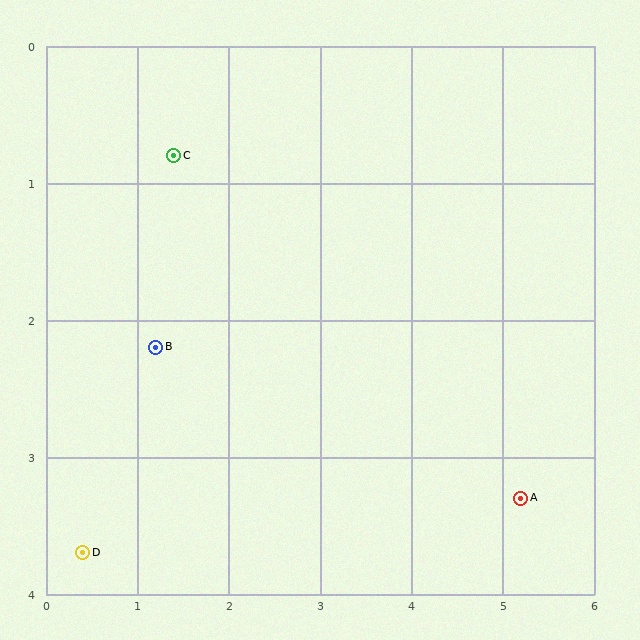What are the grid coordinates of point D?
Point D is at approximately (0.4, 3.7).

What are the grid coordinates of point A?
Point A is at approximately (5.2, 3.3).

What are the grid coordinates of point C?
Point C is at approximately (1.4, 0.8).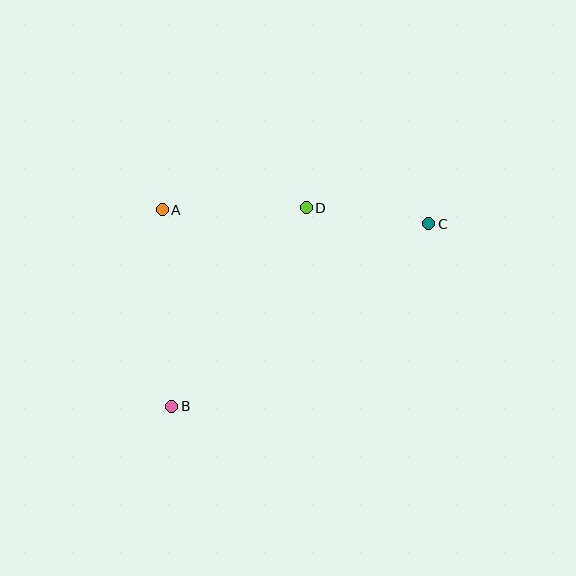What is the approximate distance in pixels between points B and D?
The distance between B and D is approximately 240 pixels.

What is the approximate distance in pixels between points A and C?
The distance between A and C is approximately 267 pixels.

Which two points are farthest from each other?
Points B and C are farthest from each other.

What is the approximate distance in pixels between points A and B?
The distance between A and B is approximately 197 pixels.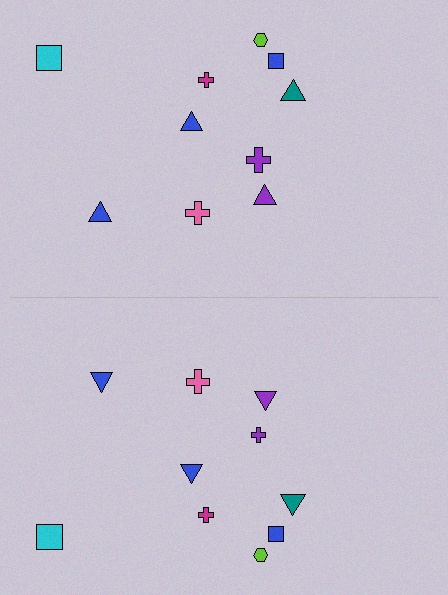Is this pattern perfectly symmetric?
No, the pattern is not perfectly symmetric. The purple cross on the bottom side has a different size than its mirror counterpart.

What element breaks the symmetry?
The purple cross on the bottom side has a different size than its mirror counterpart.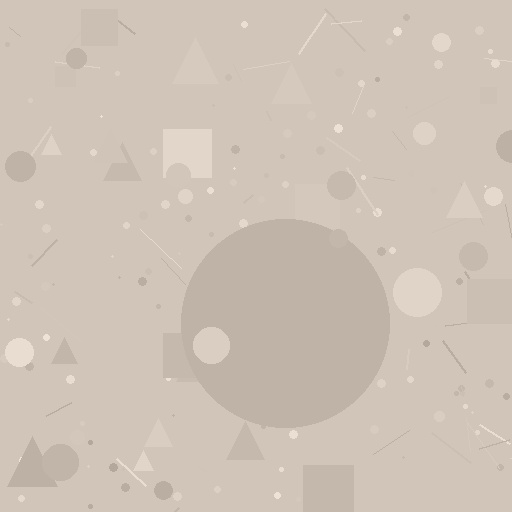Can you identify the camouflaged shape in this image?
The camouflaged shape is a circle.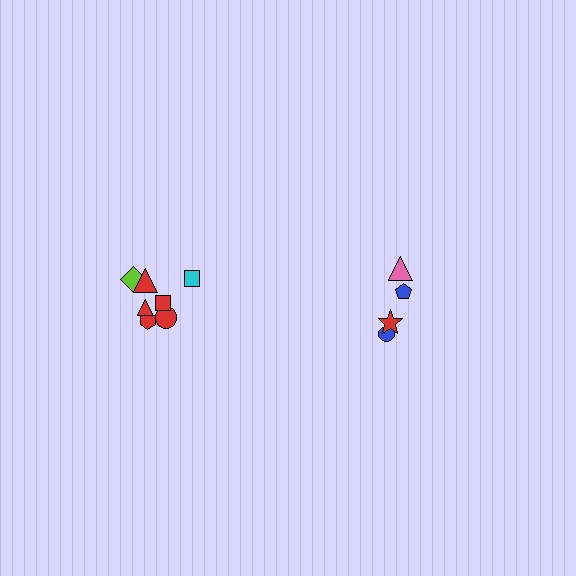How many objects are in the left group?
There are 7 objects.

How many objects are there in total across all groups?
There are 11 objects.